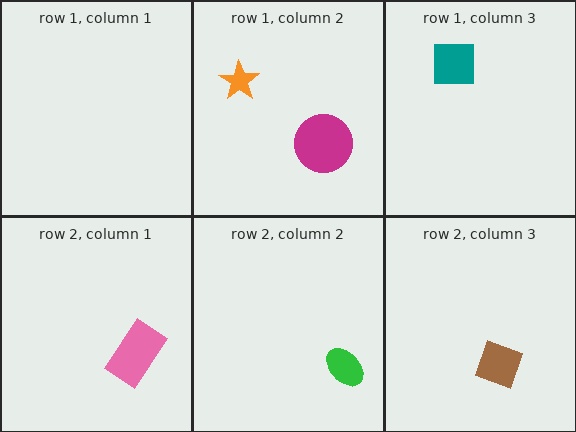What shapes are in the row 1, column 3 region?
The teal square.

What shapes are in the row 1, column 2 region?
The orange star, the magenta circle.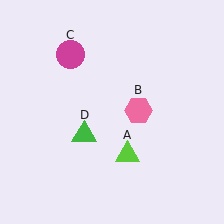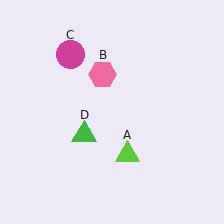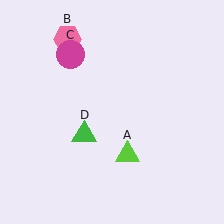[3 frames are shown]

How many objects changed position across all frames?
1 object changed position: pink hexagon (object B).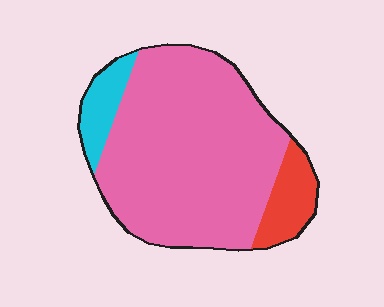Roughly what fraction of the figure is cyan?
Cyan covers 9% of the figure.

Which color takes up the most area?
Pink, at roughly 80%.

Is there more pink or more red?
Pink.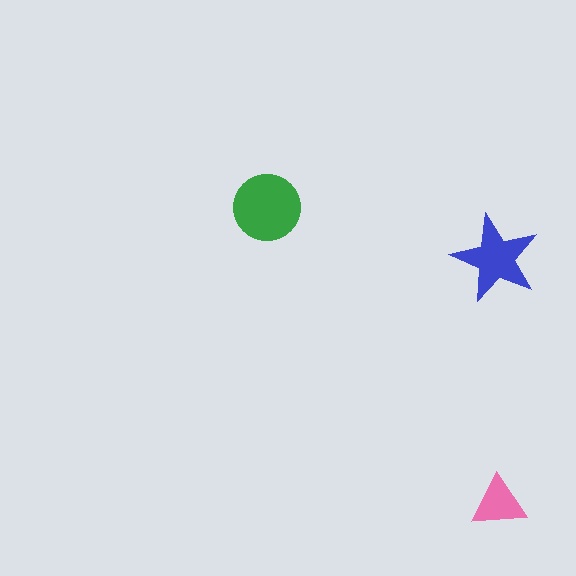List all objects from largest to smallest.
The green circle, the blue star, the pink triangle.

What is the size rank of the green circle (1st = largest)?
1st.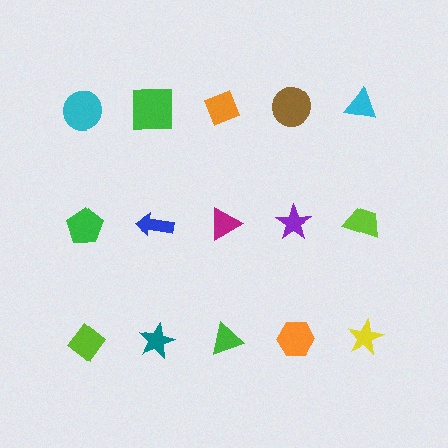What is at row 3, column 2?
A teal star.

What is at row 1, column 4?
A brown circle.